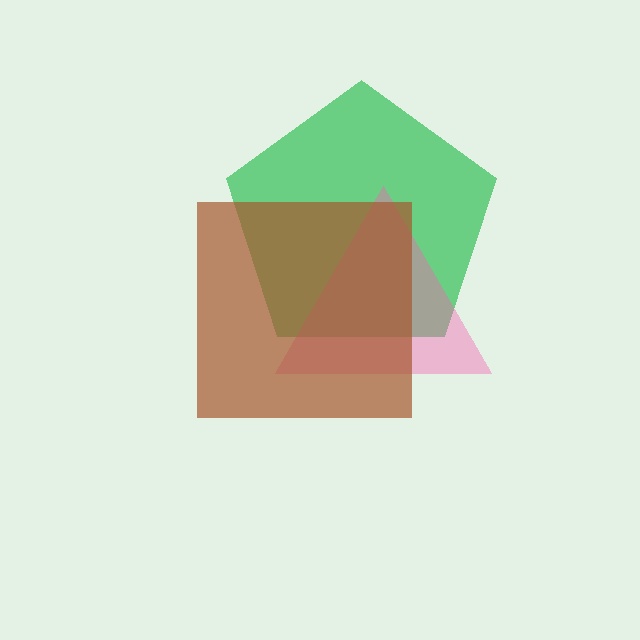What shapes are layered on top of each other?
The layered shapes are: a green pentagon, a pink triangle, a brown square.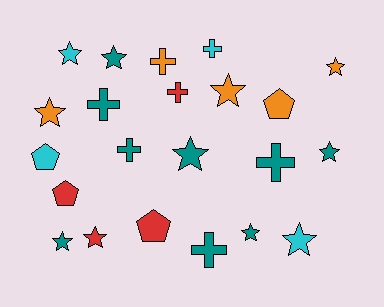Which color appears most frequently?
Teal, with 9 objects.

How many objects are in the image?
There are 22 objects.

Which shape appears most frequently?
Star, with 11 objects.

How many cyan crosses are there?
There is 1 cyan cross.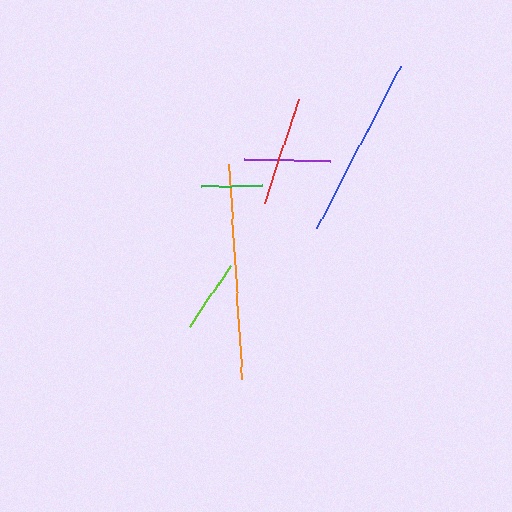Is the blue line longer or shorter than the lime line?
The blue line is longer than the lime line.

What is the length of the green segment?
The green segment is approximately 61 pixels long.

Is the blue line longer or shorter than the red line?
The blue line is longer than the red line.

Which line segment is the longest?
The orange line is the longest at approximately 216 pixels.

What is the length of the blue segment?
The blue segment is approximately 182 pixels long.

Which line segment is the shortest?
The green line is the shortest at approximately 61 pixels.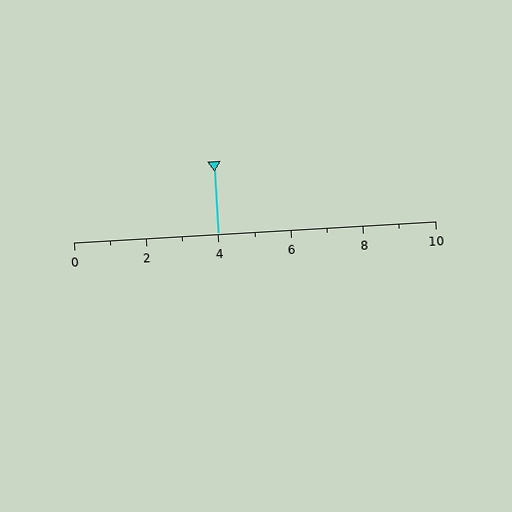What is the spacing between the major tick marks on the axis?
The major ticks are spaced 2 apart.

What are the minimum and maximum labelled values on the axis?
The axis runs from 0 to 10.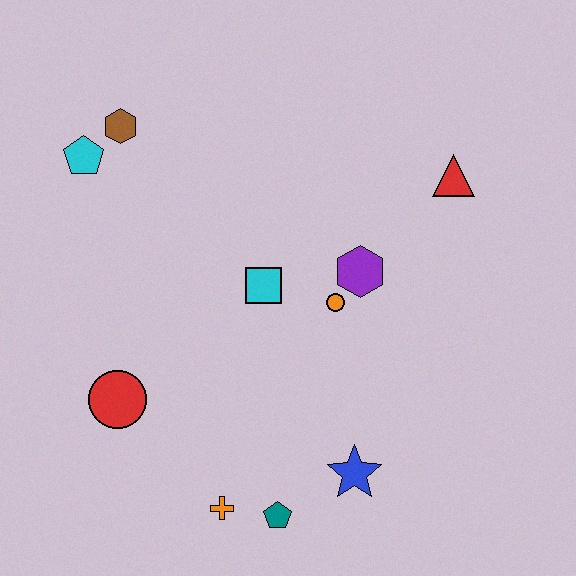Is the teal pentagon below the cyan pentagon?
Yes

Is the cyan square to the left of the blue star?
Yes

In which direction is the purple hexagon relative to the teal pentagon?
The purple hexagon is above the teal pentagon.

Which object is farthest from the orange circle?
The cyan pentagon is farthest from the orange circle.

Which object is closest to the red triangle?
The purple hexagon is closest to the red triangle.